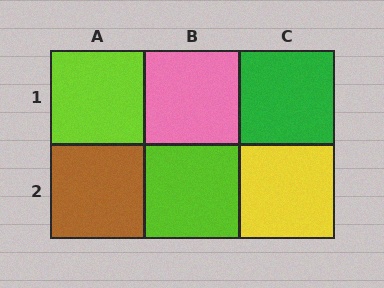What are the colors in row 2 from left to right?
Brown, lime, yellow.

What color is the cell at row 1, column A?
Lime.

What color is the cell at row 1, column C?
Green.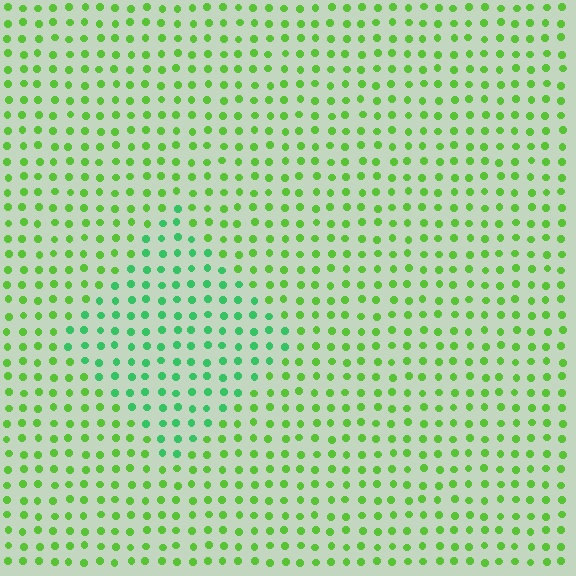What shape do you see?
I see a diamond.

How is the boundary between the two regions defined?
The boundary is defined purely by a slight shift in hue (about 34 degrees). Spacing, size, and orientation are identical on both sides.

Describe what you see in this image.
The image is filled with small lime elements in a uniform arrangement. A diamond-shaped region is visible where the elements are tinted to a slightly different hue, forming a subtle color boundary.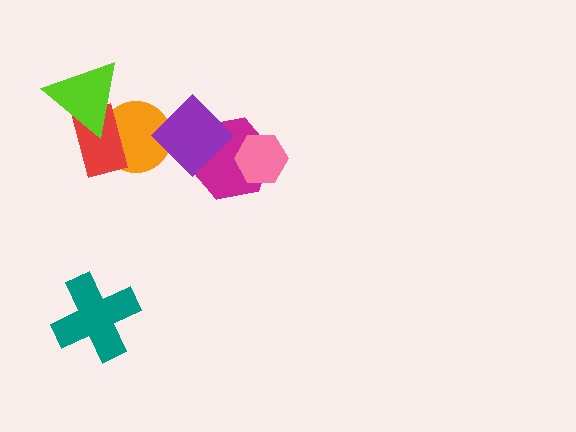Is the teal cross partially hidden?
No, no other shape covers it.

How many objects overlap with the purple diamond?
2 objects overlap with the purple diamond.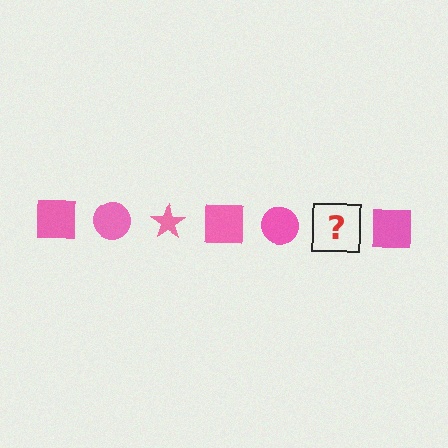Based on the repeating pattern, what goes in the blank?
The blank should be a pink star.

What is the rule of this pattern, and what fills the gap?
The rule is that the pattern cycles through square, circle, star shapes in pink. The gap should be filled with a pink star.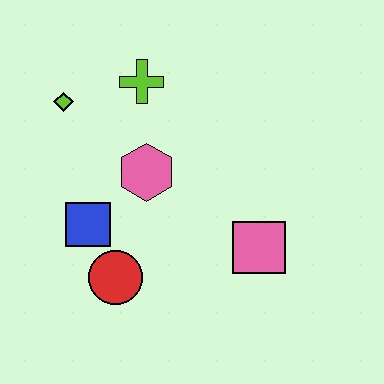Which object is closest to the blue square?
The red circle is closest to the blue square.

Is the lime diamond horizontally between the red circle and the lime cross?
No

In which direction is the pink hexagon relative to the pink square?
The pink hexagon is to the left of the pink square.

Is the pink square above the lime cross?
No